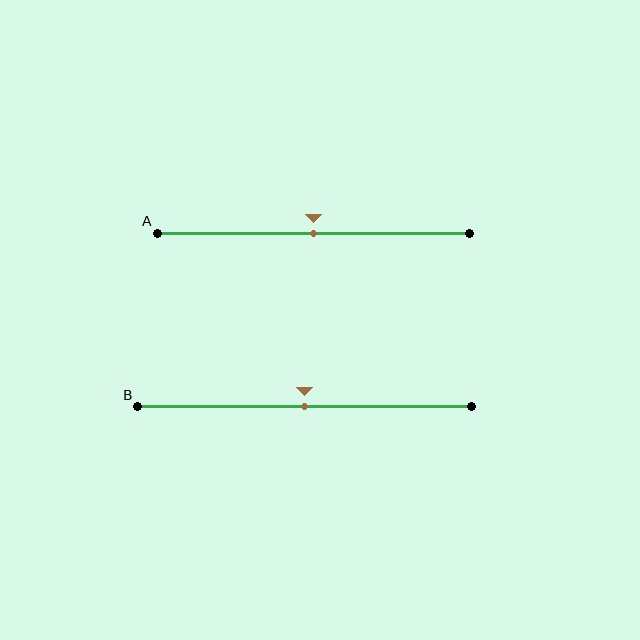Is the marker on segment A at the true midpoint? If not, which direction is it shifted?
Yes, the marker on segment A is at the true midpoint.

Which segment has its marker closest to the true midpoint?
Segment A has its marker closest to the true midpoint.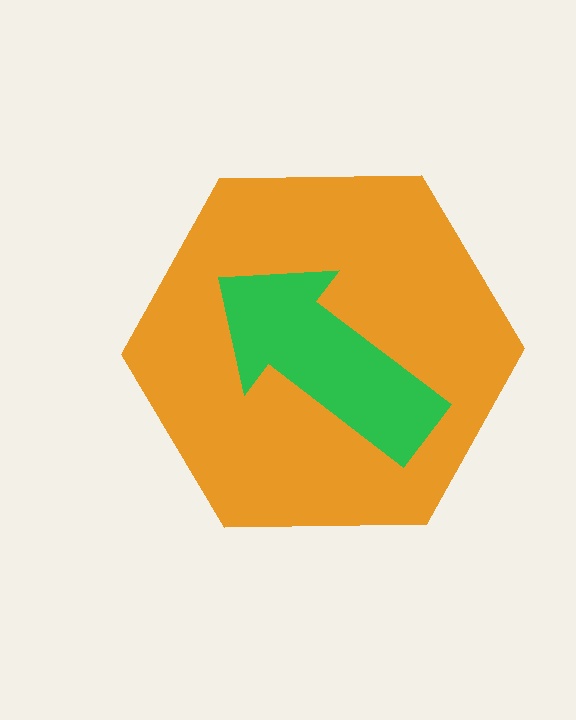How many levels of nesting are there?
2.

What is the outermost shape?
The orange hexagon.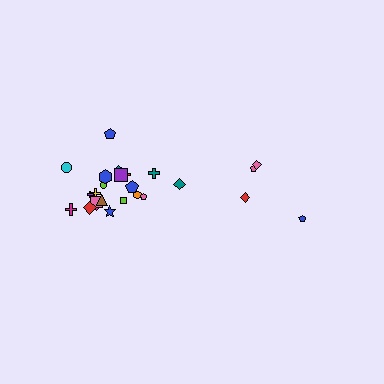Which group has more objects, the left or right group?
The left group.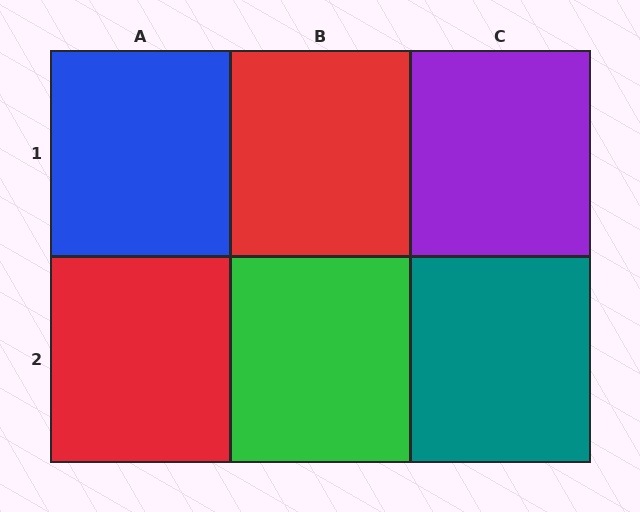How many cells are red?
2 cells are red.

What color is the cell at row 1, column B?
Red.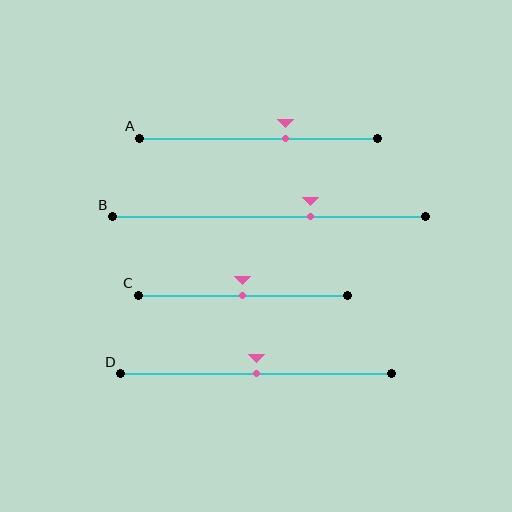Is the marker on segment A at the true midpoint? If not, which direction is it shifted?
No, the marker on segment A is shifted to the right by about 11% of the segment length.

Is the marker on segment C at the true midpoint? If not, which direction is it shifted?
Yes, the marker on segment C is at the true midpoint.